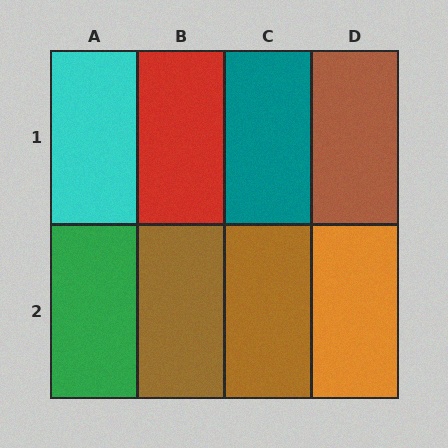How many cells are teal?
1 cell is teal.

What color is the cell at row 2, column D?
Orange.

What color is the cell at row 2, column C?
Brown.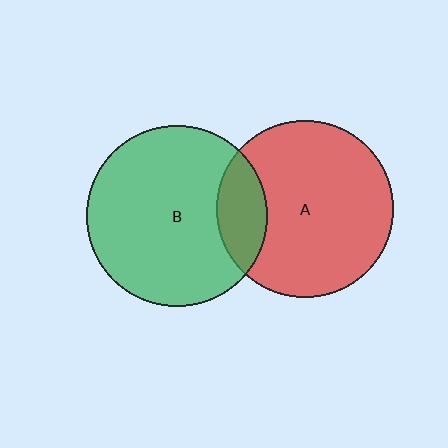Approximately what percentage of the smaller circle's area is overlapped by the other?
Approximately 20%.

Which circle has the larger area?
Circle B (green).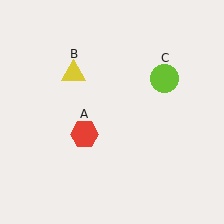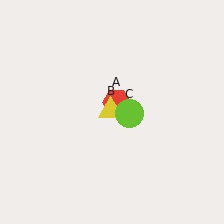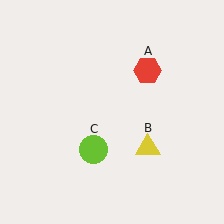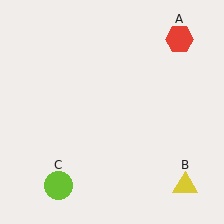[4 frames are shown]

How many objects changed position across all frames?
3 objects changed position: red hexagon (object A), yellow triangle (object B), lime circle (object C).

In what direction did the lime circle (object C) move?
The lime circle (object C) moved down and to the left.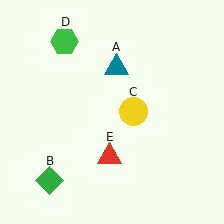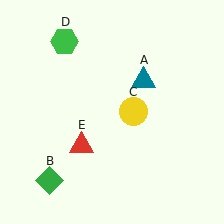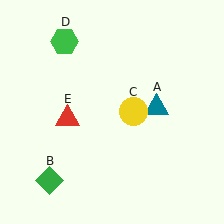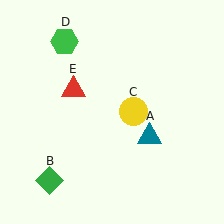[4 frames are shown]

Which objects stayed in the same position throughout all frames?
Green diamond (object B) and yellow circle (object C) and green hexagon (object D) remained stationary.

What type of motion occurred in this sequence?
The teal triangle (object A), red triangle (object E) rotated clockwise around the center of the scene.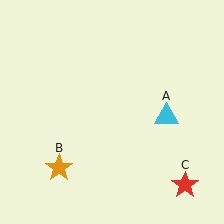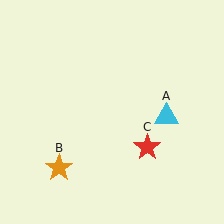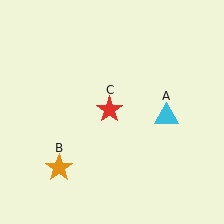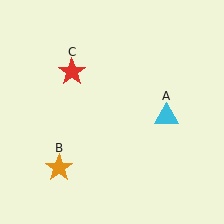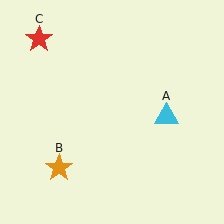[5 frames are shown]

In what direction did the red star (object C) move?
The red star (object C) moved up and to the left.